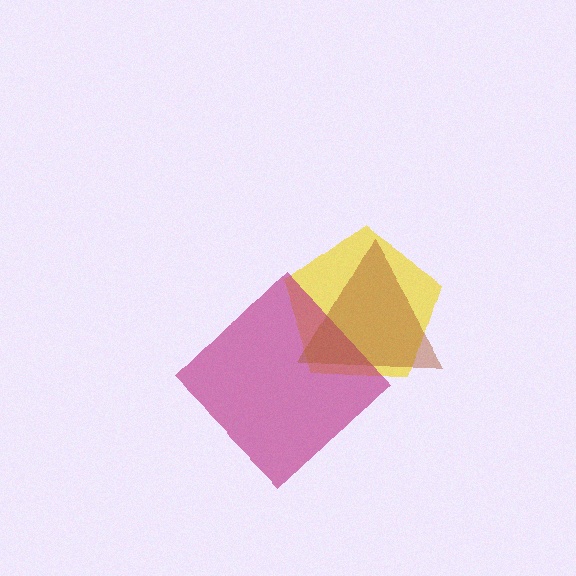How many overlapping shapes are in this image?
There are 3 overlapping shapes in the image.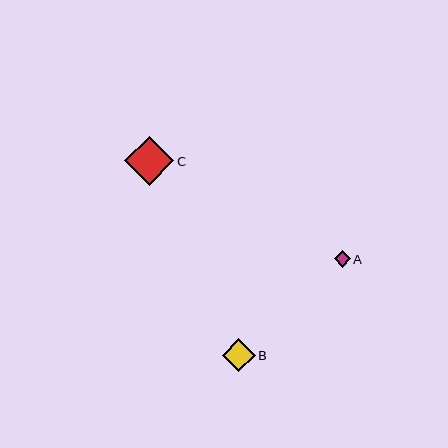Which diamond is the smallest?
Diamond A is the smallest with a size of approximately 16 pixels.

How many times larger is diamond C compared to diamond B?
Diamond C is approximately 1.5 times the size of diamond B.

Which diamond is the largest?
Diamond C is the largest with a size of approximately 49 pixels.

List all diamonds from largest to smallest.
From largest to smallest: C, B, A.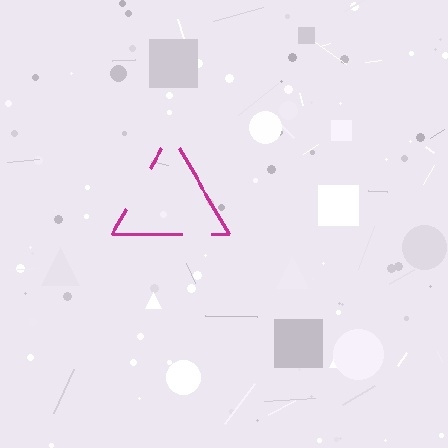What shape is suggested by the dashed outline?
The dashed outline suggests a triangle.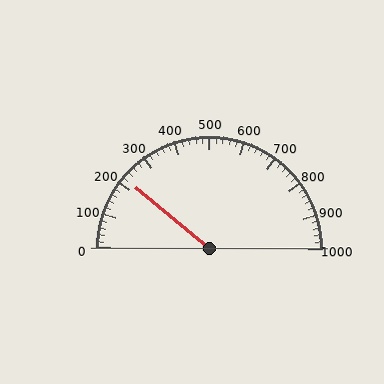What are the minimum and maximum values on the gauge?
The gauge ranges from 0 to 1000.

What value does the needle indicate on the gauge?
The needle indicates approximately 220.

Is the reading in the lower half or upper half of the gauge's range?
The reading is in the lower half of the range (0 to 1000).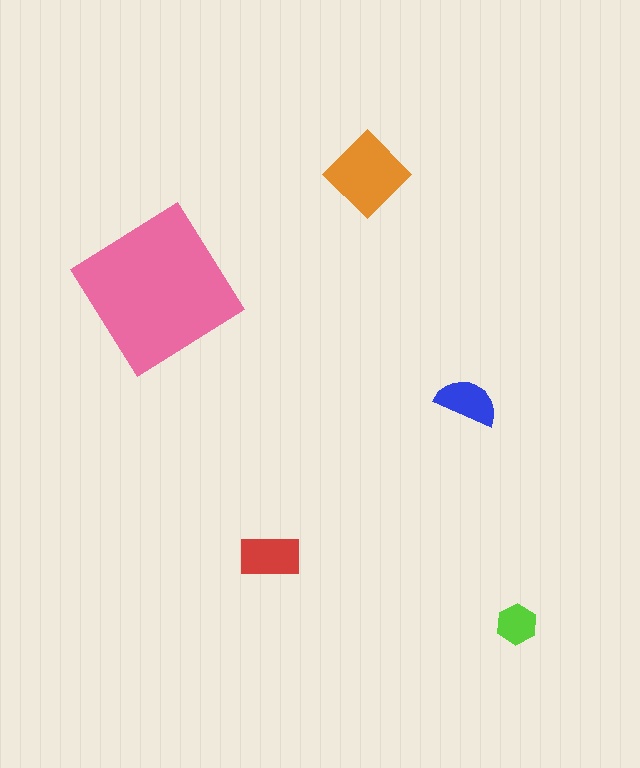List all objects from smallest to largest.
The lime hexagon, the blue semicircle, the red rectangle, the orange diamond, the pink diamond.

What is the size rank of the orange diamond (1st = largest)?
2nd.